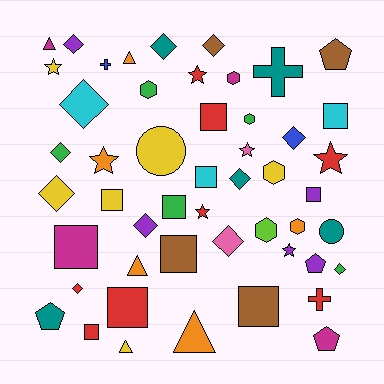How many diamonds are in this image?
There are 12 diamonds.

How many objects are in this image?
There are 50 objects.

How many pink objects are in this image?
There are 2 pink objects.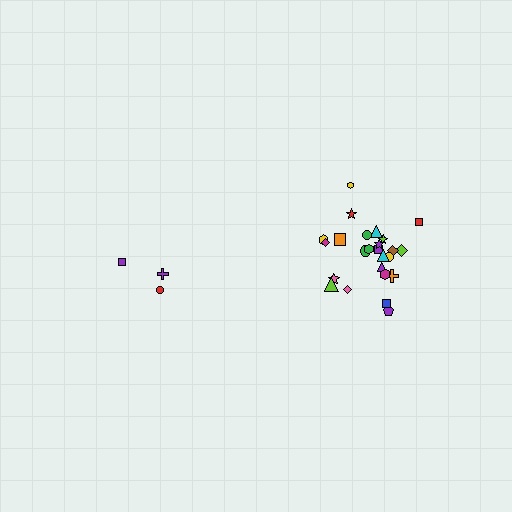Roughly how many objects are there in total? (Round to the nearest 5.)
Roughly 30 objects in total.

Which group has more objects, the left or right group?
The right group.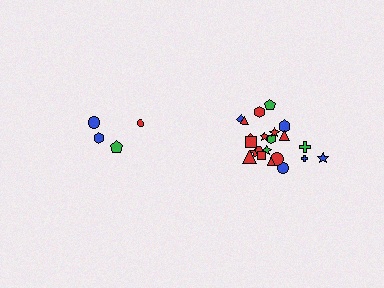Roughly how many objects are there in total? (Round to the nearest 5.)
Roughly 25 objects in total.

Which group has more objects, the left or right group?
The right group.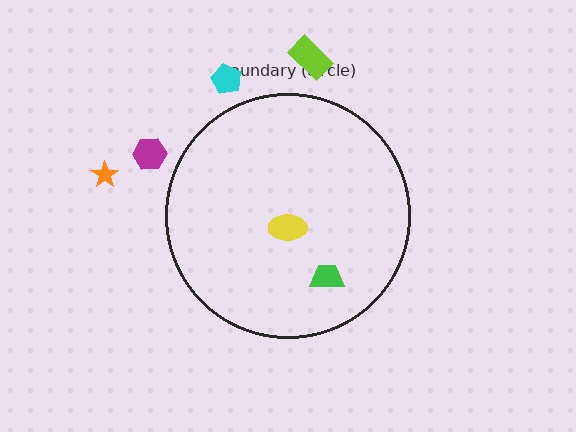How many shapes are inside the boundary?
2 inside, 4 outside.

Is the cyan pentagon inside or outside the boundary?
Outside.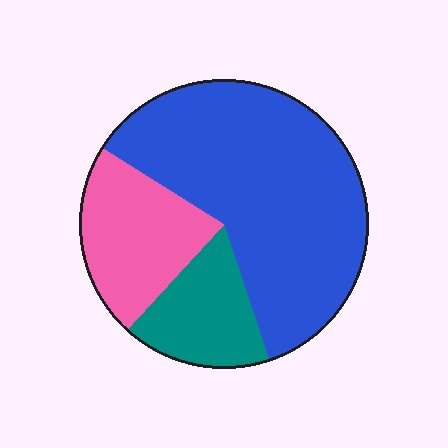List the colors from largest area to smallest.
From largest to smallest: blue, pink, teal.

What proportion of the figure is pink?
Pink covers around 20% of the figure.